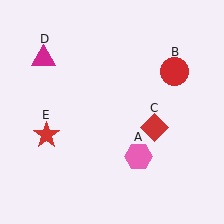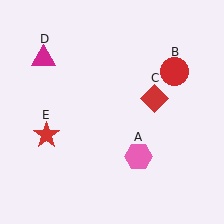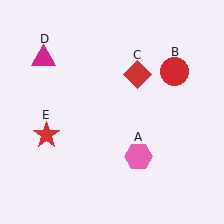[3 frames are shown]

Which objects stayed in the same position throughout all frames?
Pink hexagon (object A) and red circle (object B) and magenta triangle (object D) and red star (object E) remained stationary.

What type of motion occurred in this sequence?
The red diamond (object C) rotated counterclockwise around the center of the scene.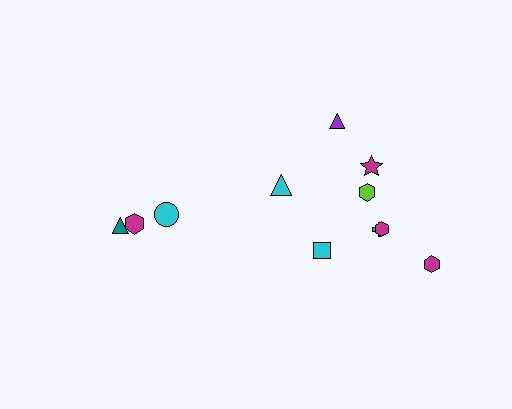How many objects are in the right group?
There are 8 objects.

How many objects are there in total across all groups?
There are 11 objects.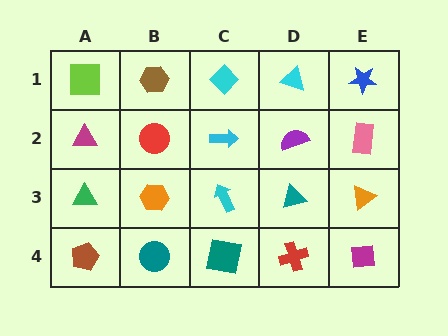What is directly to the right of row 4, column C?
A red cross.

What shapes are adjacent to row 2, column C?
A cyan diamond (row 1, column C), a cyan arrow (row 3, column C), a red circle (row 2, column B), a purple semicircle (row 2, column D).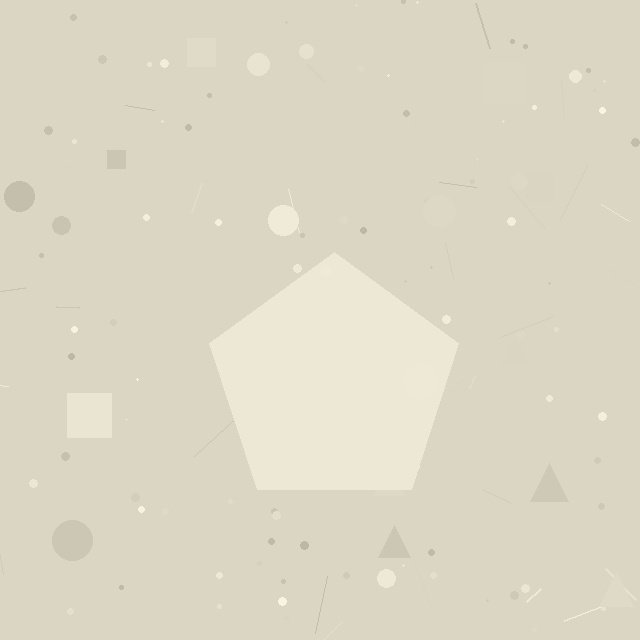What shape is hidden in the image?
A pentagon is hidden in the image.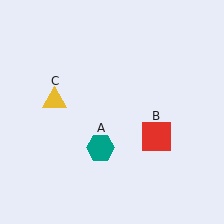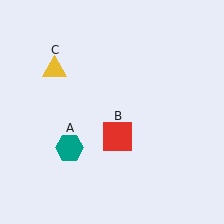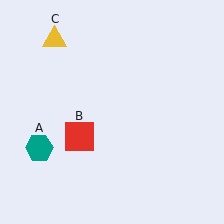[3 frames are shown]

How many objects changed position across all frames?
3 objects changed position: teal hexagon (object A), red square (object B), yellow triangle (object C).